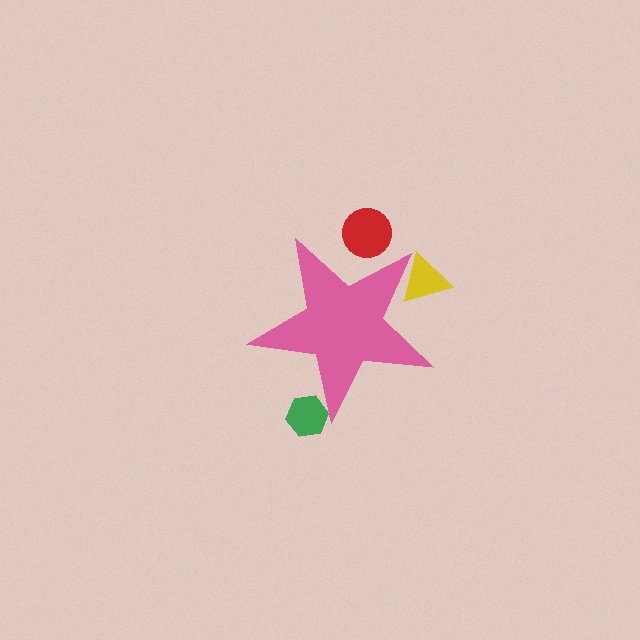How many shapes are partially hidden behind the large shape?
3 shapes are partially hidden.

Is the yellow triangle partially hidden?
Yes, the yellow triangle is partially hidden behind the pink star.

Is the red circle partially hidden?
Yes, the red circle is partially hidden behind the pink star.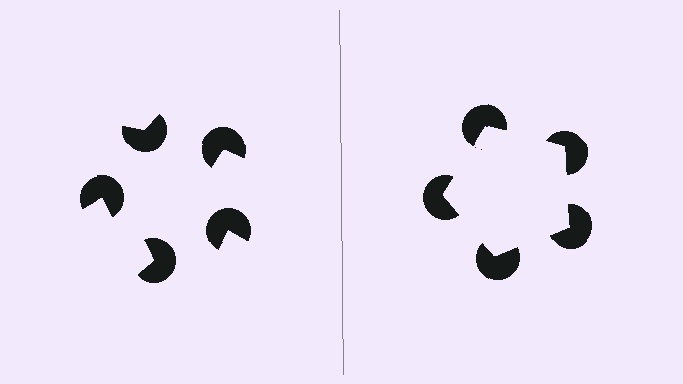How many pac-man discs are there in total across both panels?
10 — 5 on each side.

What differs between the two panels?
The pac-man discs are positioned identically on both sides; only the wedge orientations differ. On the right they align to a pentagon; on the left they are misaligned.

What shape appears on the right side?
An illusory pentagon.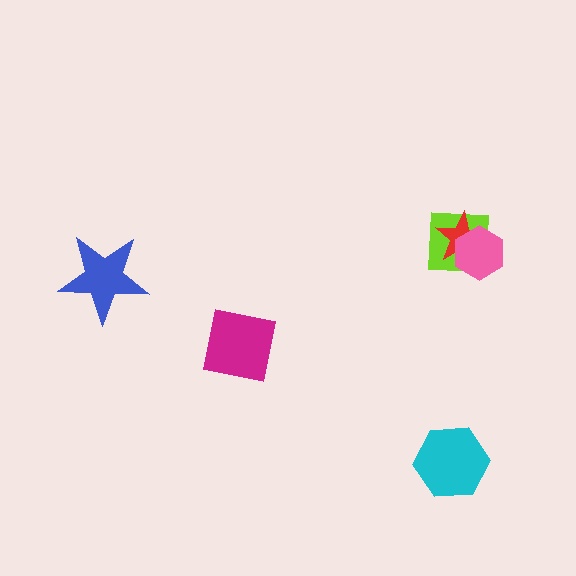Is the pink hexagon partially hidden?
No, no other shape covers it.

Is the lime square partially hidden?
Yes, it is partially covered by another shape.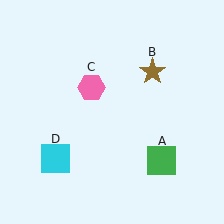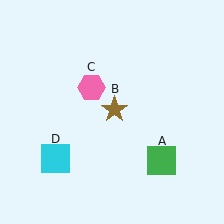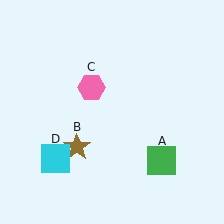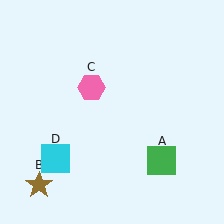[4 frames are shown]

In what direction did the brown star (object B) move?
The brown star (object B) moved down and to the left.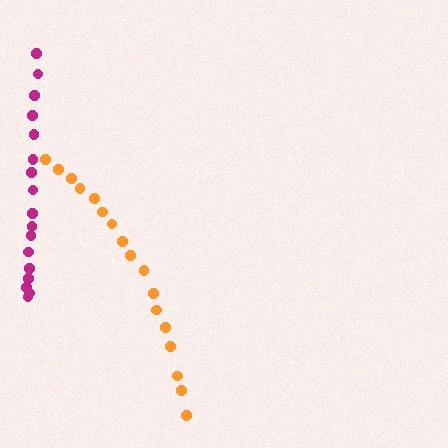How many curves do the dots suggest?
There are 2 distinct paths.